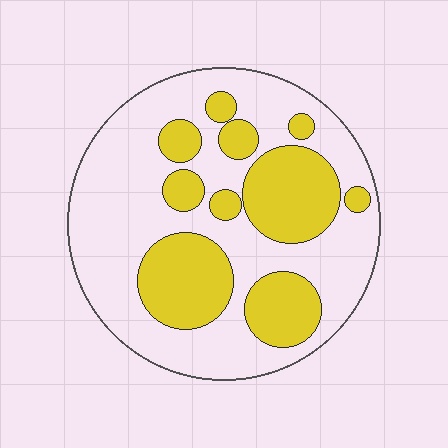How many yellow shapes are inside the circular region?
10.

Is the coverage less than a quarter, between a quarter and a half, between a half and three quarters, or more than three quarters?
Between a quarter and a half.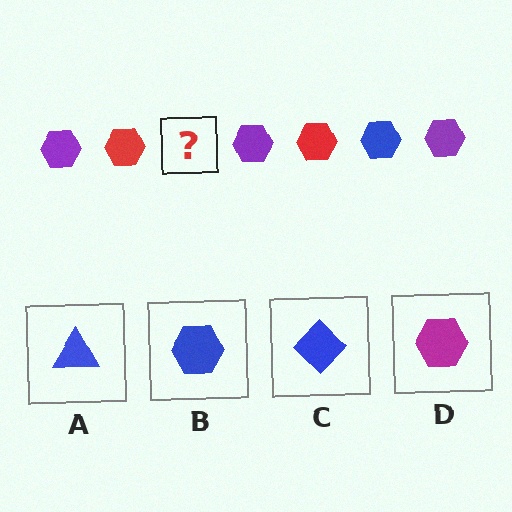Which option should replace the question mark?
Option B.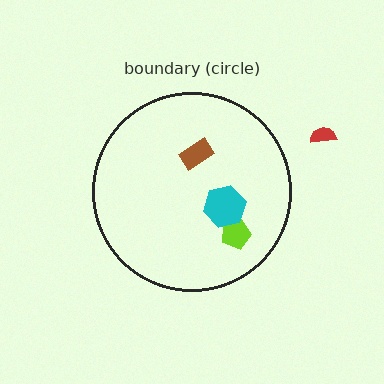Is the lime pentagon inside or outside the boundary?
Inside.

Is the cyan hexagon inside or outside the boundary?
Inside.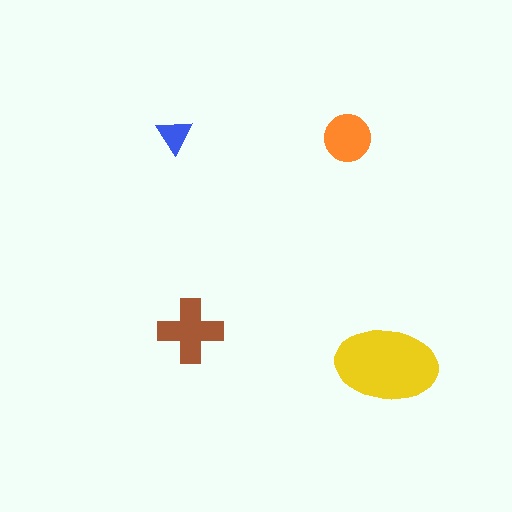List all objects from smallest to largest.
The blue triangle, the orange circle, the brown cross, the yellow ellipse.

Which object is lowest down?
The yellow ellipse is bottommost.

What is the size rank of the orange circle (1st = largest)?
3rd.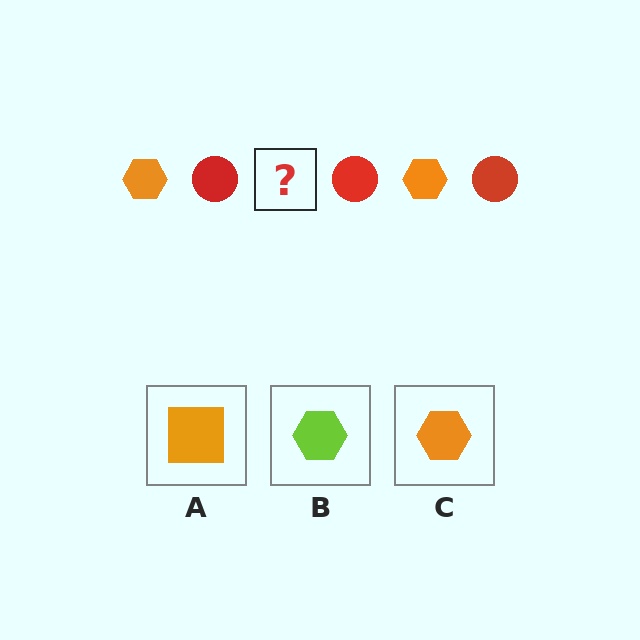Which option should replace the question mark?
Option C.